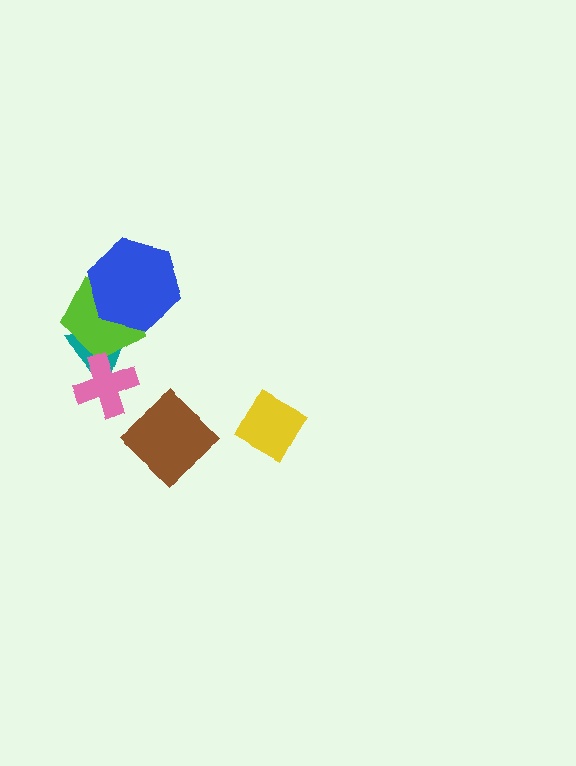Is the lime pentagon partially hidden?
Yes, it is partially covered by another shape.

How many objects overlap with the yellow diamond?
0 objects overlap with the yellow diamond.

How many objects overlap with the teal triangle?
3 objects overlap with the teal triangle.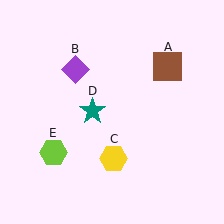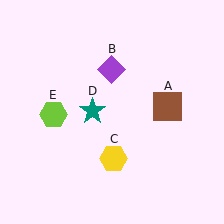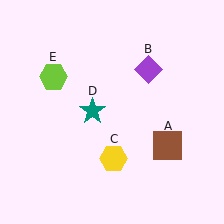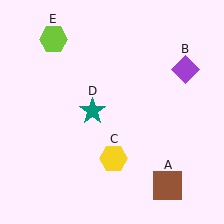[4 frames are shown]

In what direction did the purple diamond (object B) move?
The purple diamond (object B) moved right.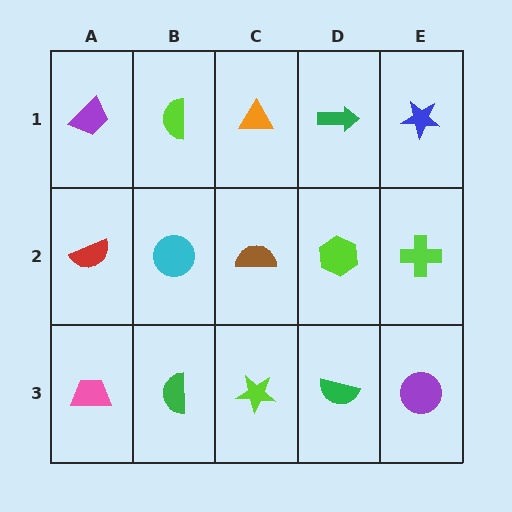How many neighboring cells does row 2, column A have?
3.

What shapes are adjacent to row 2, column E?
A blue star (row 1, column E), a purple circle (row 3, column E), a lime hexagon (row 2, column D).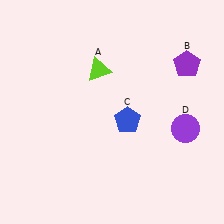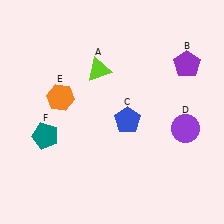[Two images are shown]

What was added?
An orange hexagon (E), a teal pentagon (F) were added in Image 2.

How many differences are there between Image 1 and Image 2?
There are 2 differences between the two images.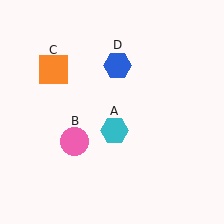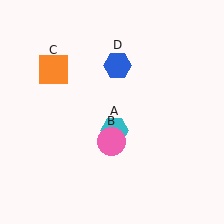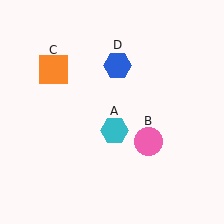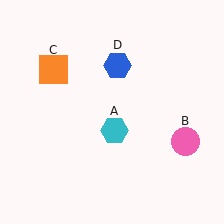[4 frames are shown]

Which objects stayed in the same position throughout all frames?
Cyan hexagon (object A) and orange square (object C) and blue hexagon (object D) remained stationary.